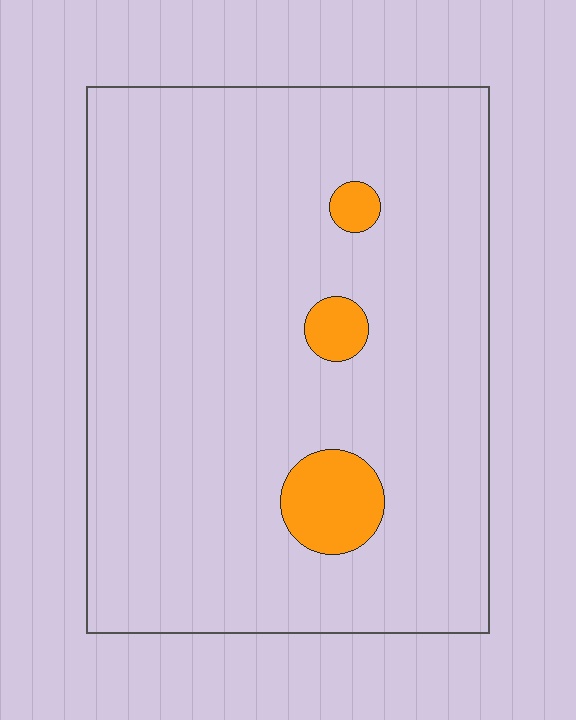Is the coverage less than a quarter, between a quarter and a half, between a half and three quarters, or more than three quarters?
Less than a quarter.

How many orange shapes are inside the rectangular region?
3.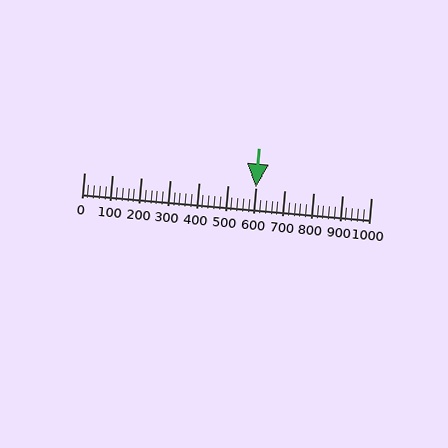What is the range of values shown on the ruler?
The ruler shows values from 0 to 1000.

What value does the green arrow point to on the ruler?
The green arrow points to approximately 600.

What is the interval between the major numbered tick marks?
The major tick marks are spaced 100 units apart.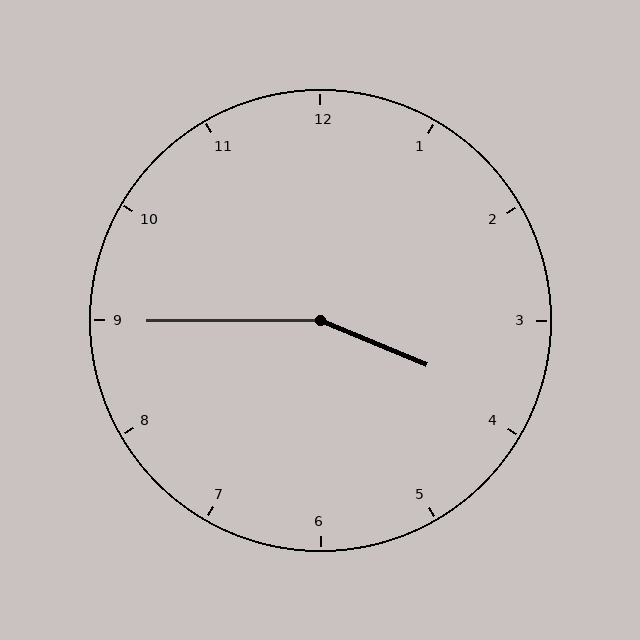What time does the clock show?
3:45.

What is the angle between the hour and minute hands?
Approximately 158 degrees.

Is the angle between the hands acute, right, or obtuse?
It is obtuse.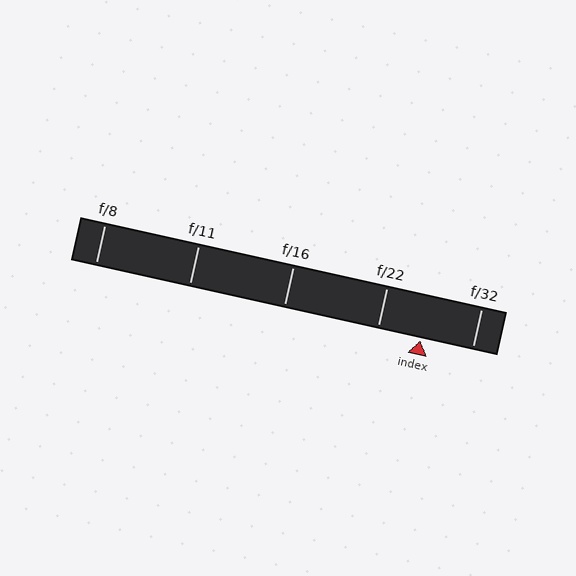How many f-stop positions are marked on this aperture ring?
There are 5 f-stop positions marked.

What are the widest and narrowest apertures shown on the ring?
The widest aperture shown is f/8 and the narrowest is f/32.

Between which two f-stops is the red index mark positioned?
The index mark is between f/22 and f/32.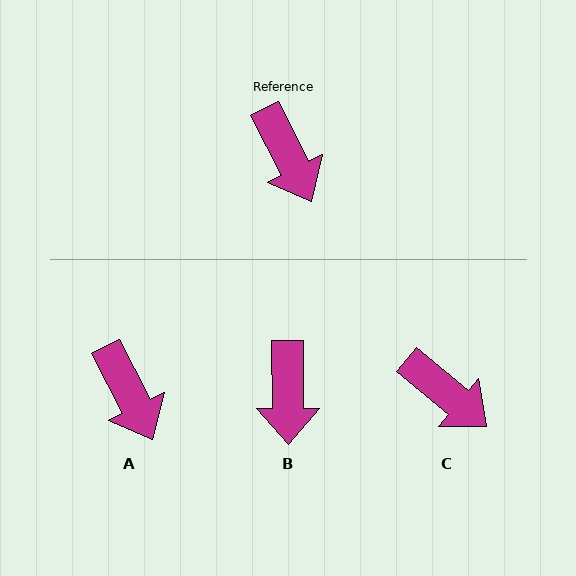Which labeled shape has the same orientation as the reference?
A.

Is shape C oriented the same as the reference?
No, it is off by about 23 degrees.